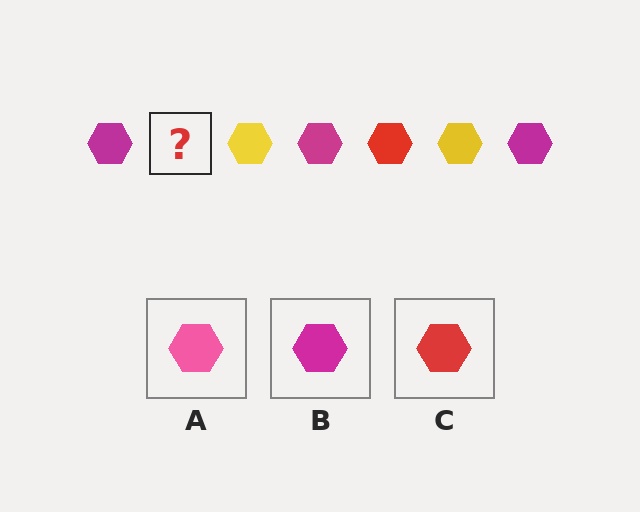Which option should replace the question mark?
Option C.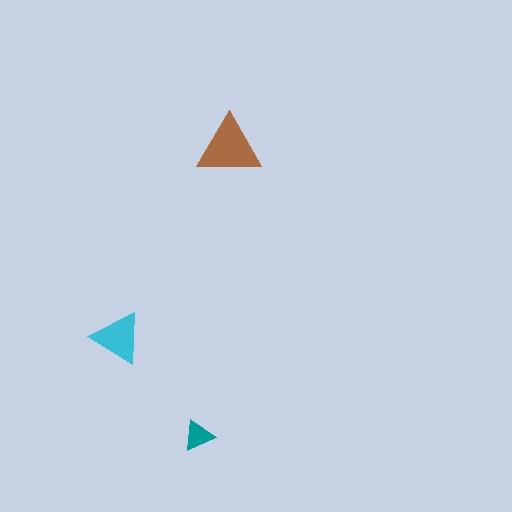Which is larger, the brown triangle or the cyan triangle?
The brown one.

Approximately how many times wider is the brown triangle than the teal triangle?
About 2 times wider.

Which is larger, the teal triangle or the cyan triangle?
The cyan one.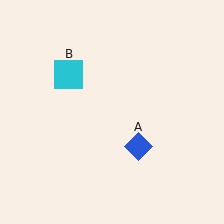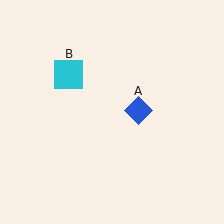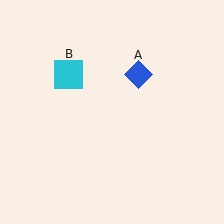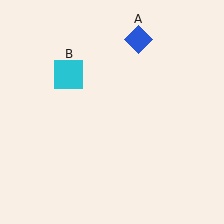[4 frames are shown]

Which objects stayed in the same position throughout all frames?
Cyan square (object B) remained stationary.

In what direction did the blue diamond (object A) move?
The blue diamond (object A) moved up.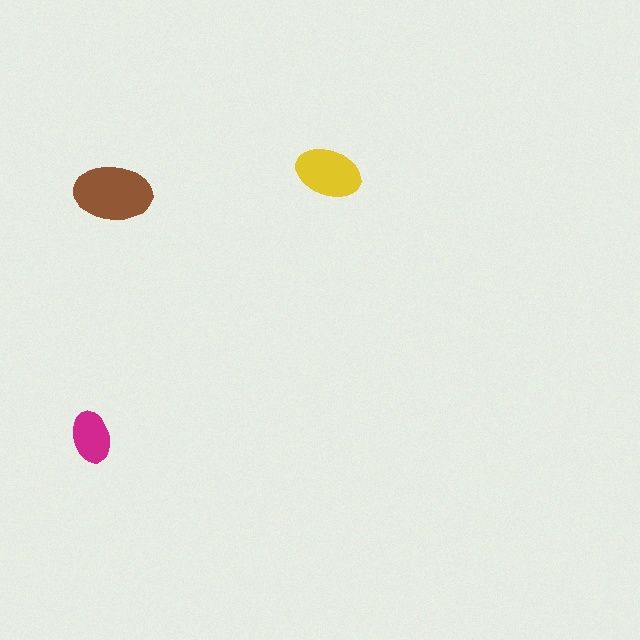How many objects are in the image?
There are 3 objects in the image.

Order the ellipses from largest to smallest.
the brown one, the yellow one, the magenta one.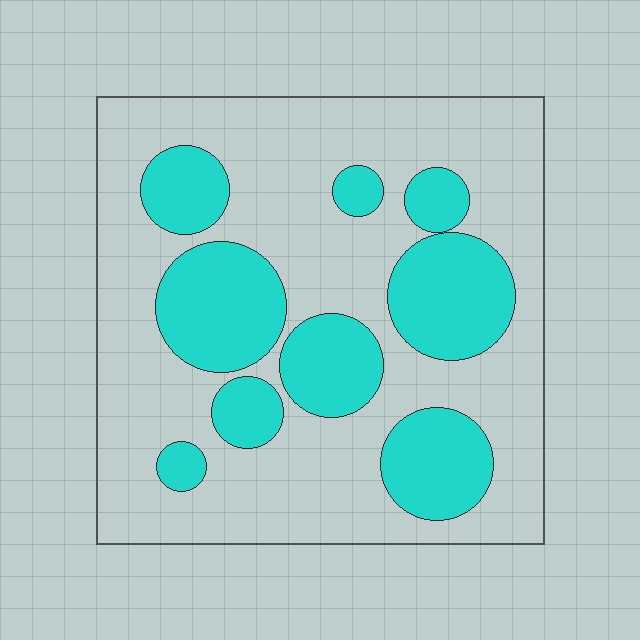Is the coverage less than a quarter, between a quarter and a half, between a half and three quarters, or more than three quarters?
Between a quarter and a half.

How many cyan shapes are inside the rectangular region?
9.